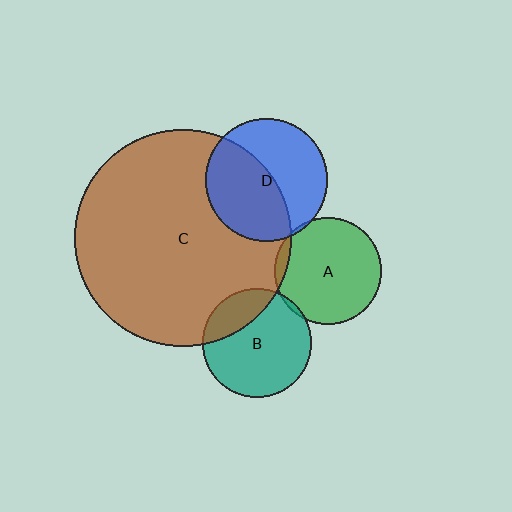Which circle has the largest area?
Circle C (brown).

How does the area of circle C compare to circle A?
Approximately 4.1 times.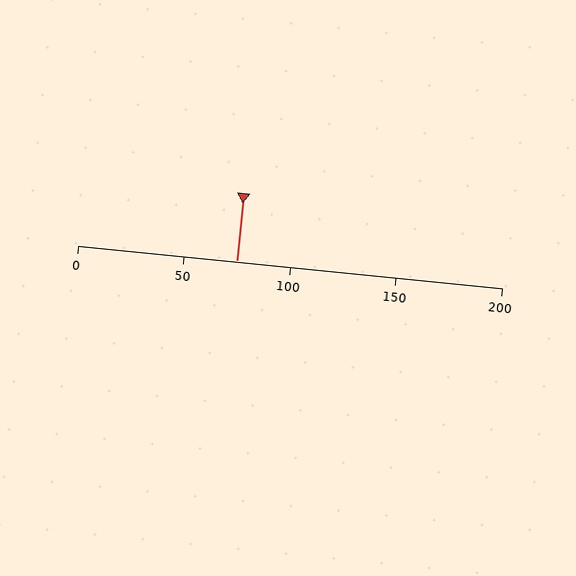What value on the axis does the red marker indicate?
The marker indicates approximately 75.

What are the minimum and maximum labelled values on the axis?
The axis runs from 0 to 200.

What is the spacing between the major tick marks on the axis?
The major ticks are spaced 50 apart.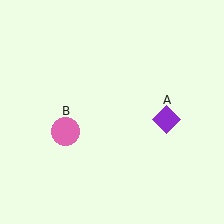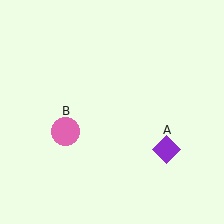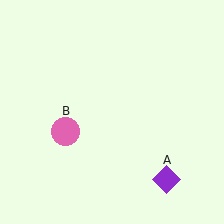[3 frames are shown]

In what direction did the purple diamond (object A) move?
The purple diamond (object A) moved down.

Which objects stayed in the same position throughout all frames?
Pink circle (object B) remained stationary.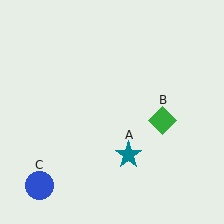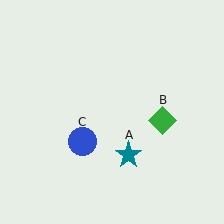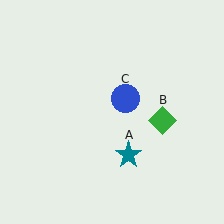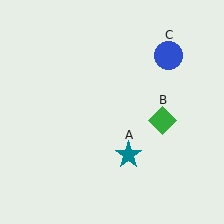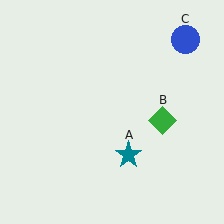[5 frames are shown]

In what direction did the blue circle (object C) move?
The blue circle (object C) moved up and to the right.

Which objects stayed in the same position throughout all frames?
Teal star (object A) and green diamond (object B) remained stationary.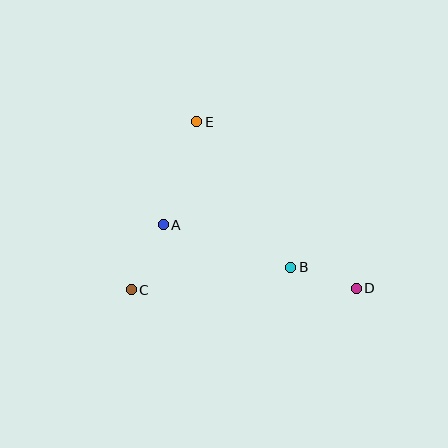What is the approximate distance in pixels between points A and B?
The distance between A and B is approximately 134 pixels.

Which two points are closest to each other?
Points B and D are closest to each other.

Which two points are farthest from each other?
Points D and E are farthest from each other.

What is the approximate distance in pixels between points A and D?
The distance between A and D is approximately 203 pixels.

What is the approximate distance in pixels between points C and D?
The distance between C and D is approximately 225 pixels.